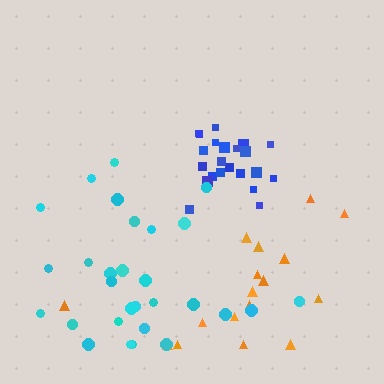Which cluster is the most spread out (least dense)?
Orange.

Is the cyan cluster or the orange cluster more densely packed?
Cyan.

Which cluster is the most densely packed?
Blue.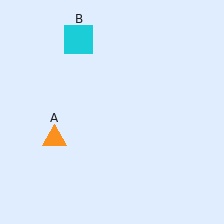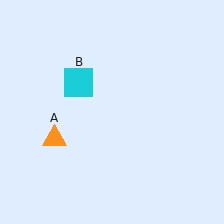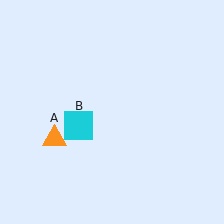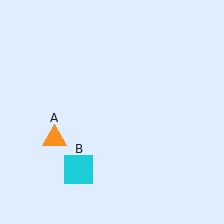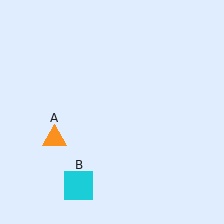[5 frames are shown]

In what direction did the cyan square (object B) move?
The cyan square (object B) moved down.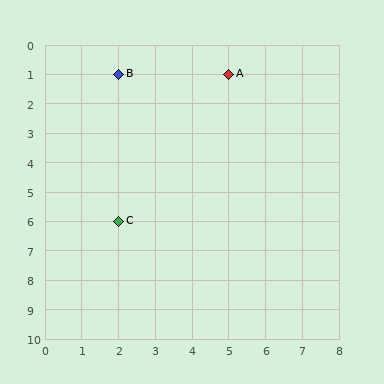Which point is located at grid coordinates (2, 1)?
Point B is at (2, 1).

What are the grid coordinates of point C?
Point C is at grid coordinates (2, 6).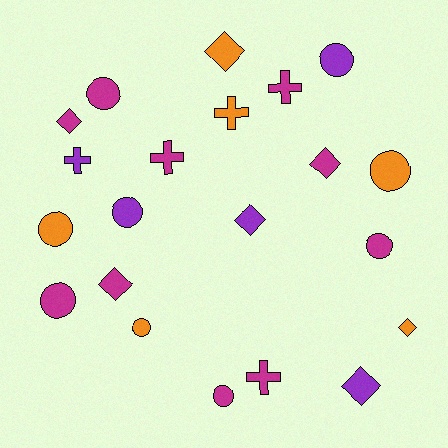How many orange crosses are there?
There is 1 orange cross.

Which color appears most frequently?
Magenta, with 10 objects.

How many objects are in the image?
There are 21 objects.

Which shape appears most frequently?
Circle, with 9 objects.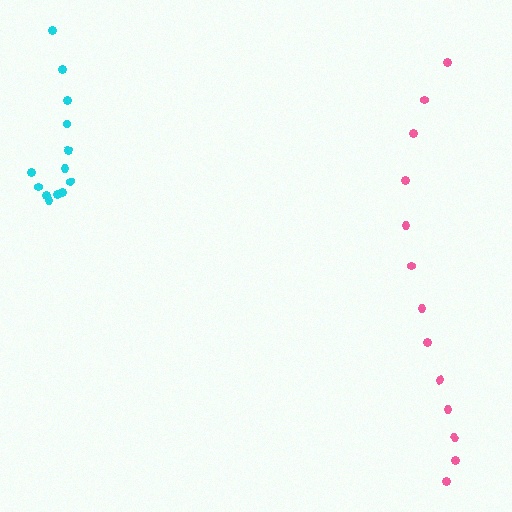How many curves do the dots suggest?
There are 2 distinct paths.